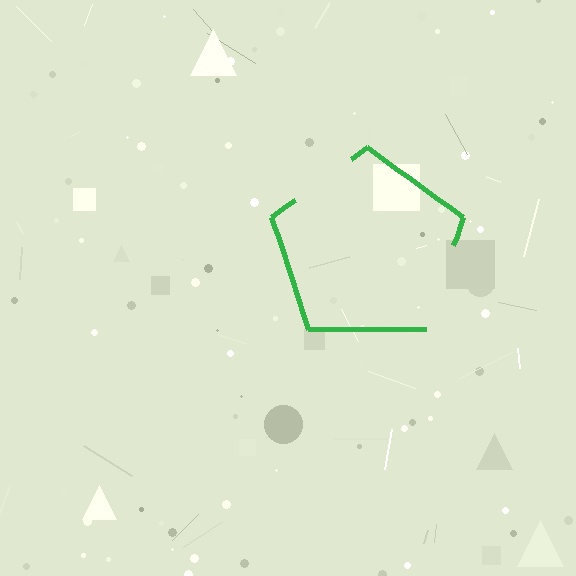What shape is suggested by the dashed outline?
The dashed outline suggests a pentagon.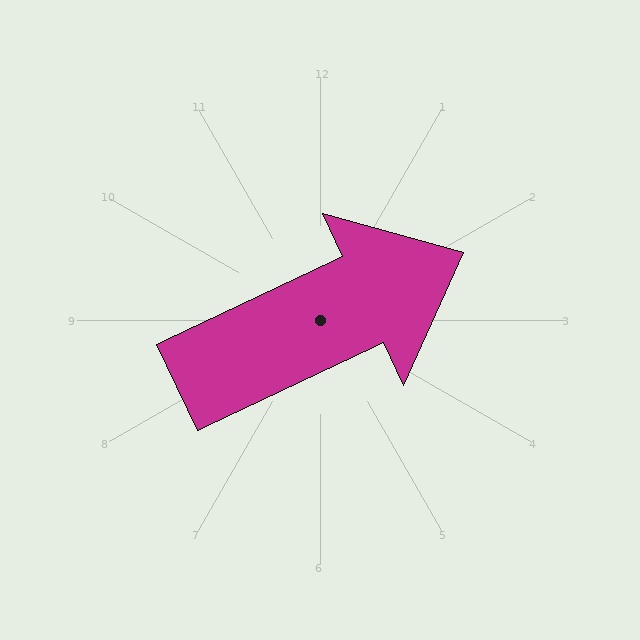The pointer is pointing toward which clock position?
Roughly 2 o'clock.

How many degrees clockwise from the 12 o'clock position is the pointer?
Approximately 65 degrees.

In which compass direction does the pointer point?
Northeast.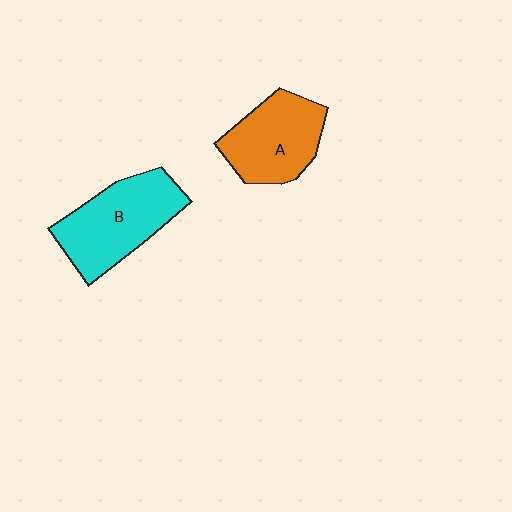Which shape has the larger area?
Shape B (cyan).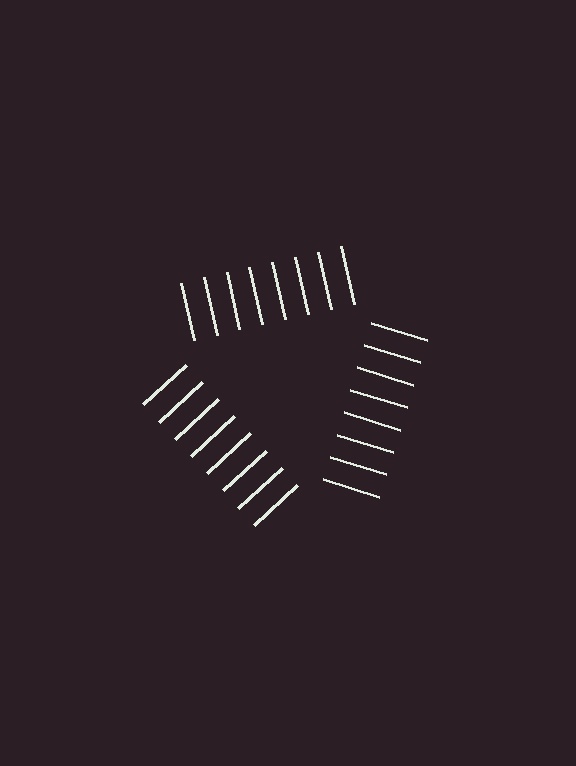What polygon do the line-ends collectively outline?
An illusory triangle — the line segments terminate on its edges but no continuous stroke is drawn.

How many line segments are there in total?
24 — 8 along each of the 3 edges.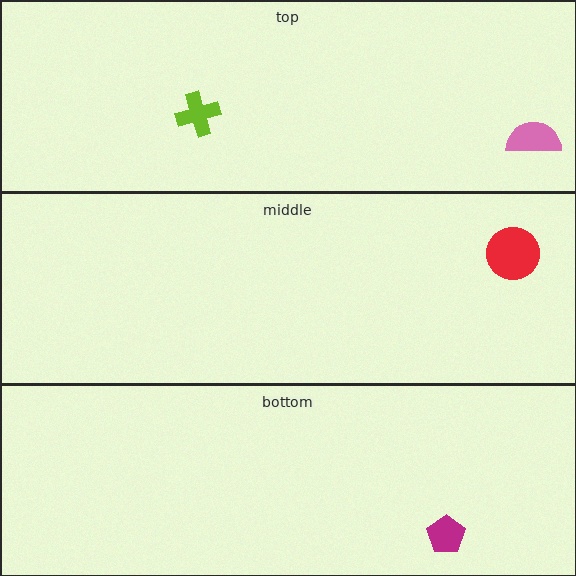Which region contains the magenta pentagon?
The bottom region.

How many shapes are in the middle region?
1.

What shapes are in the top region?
The pink semicircle, the lime cross.